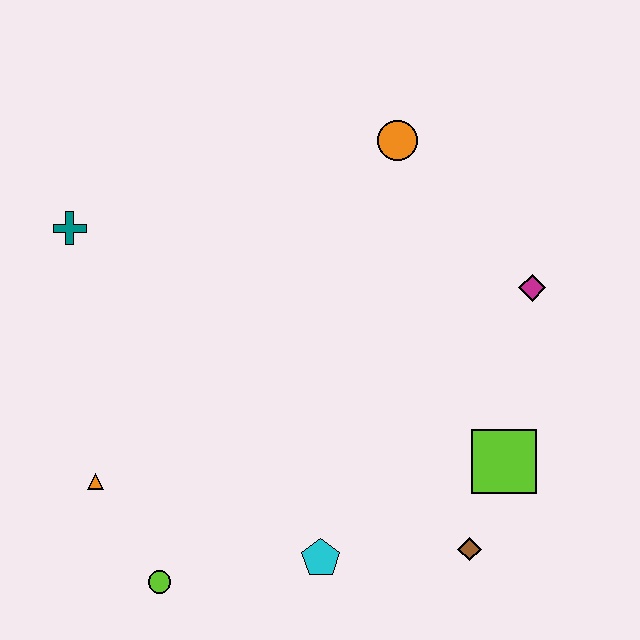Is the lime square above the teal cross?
No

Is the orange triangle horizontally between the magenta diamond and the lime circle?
No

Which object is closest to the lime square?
The brown diamond is closest to the lime square.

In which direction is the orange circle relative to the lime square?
The orange circle is above the lime square.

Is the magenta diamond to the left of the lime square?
No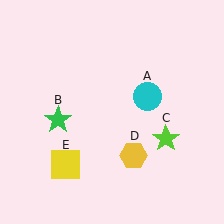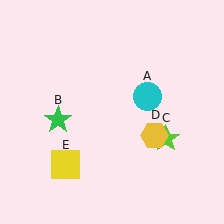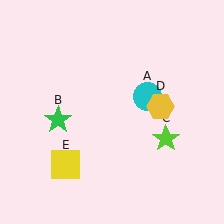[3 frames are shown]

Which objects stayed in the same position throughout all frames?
Cyan circle (object A) and green star (object B) and lime star (object C) and yellow square (object E) remained stationary.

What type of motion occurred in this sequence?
The yellow hexagon (object D) rotated counterclockwise around the center of the scene.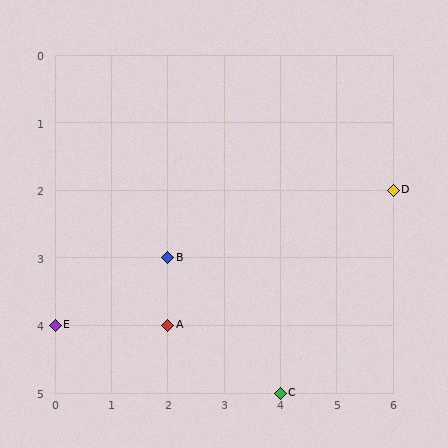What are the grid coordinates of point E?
Point E is at grid coordinates (0, 4).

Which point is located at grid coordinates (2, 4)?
Point A is at (2, 4).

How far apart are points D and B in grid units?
Points D and B are 4 columns and 1 row apart (about 4.1 grid units diagonally).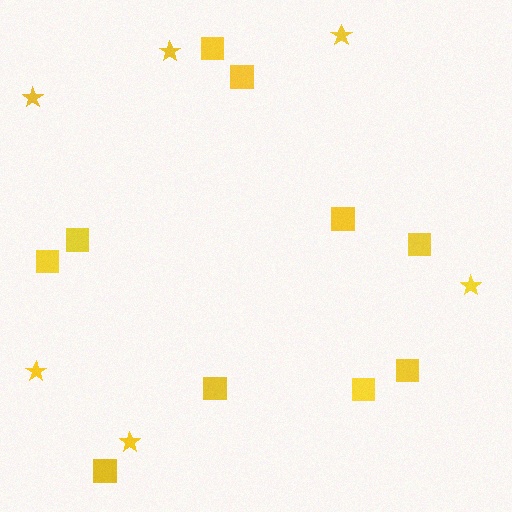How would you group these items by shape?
There are 2 groups: one group of squares (10) and one group of stars (6).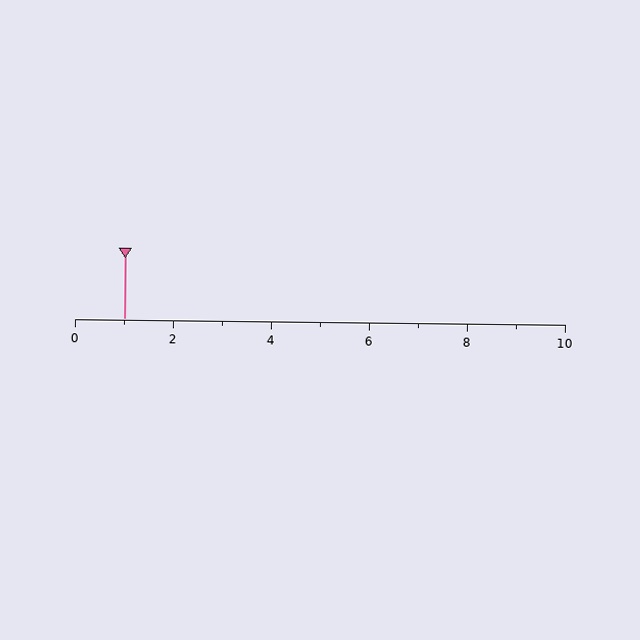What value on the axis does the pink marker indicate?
The marker indicates approximately 1.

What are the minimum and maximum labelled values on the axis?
The axis runs from 0 to 10.